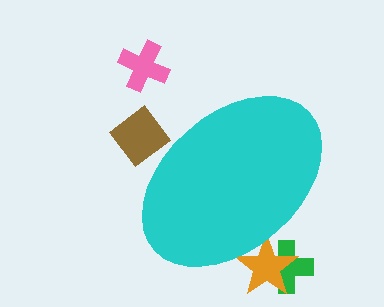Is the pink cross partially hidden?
No, the pink cross is fully visible.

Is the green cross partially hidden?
Yes, the green cross is partially hidden behind the cyan ellipse.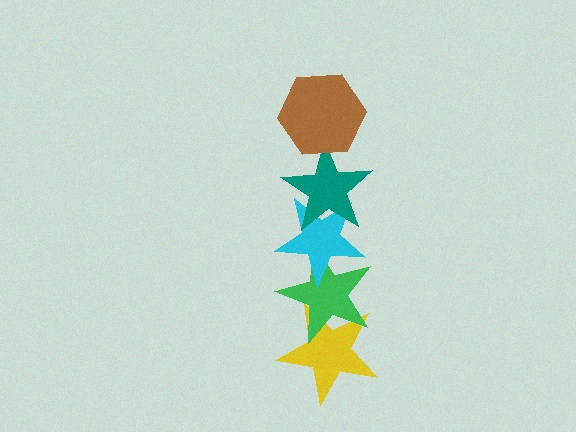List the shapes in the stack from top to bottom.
From top to bottom: the brown hexagon, the teal star, the cyan star, the green star, the yellow star.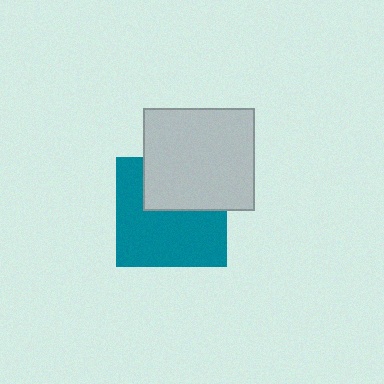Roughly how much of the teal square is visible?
About half of it is visible (roughly 63%).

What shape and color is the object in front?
The object in front is a light gray rectangle.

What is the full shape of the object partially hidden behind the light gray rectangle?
The partially hidden object is a teal square.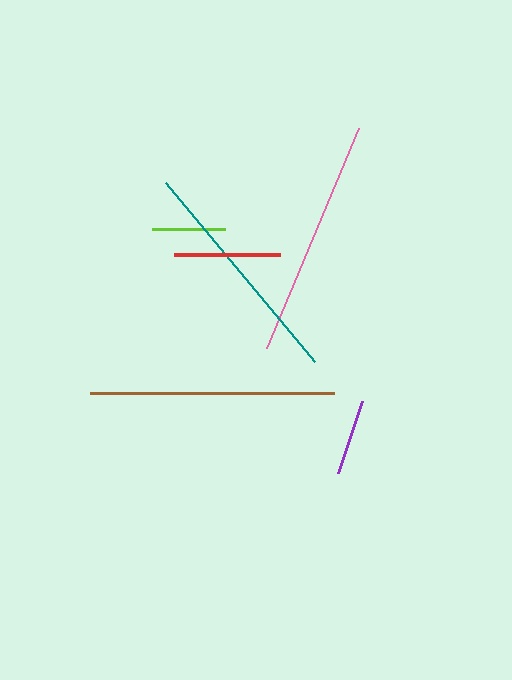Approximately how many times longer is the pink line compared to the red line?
The pink line is approximately 2.2 times the length of the red line.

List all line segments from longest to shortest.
From longest to shortest: brown, pink, teal, red, purple, lime.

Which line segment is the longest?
The brown line is the longest at approximately 244 pixels.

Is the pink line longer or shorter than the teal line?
The pink line is longer than the teal line.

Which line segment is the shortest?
The lime line is the shortest at approximately 73 pixels.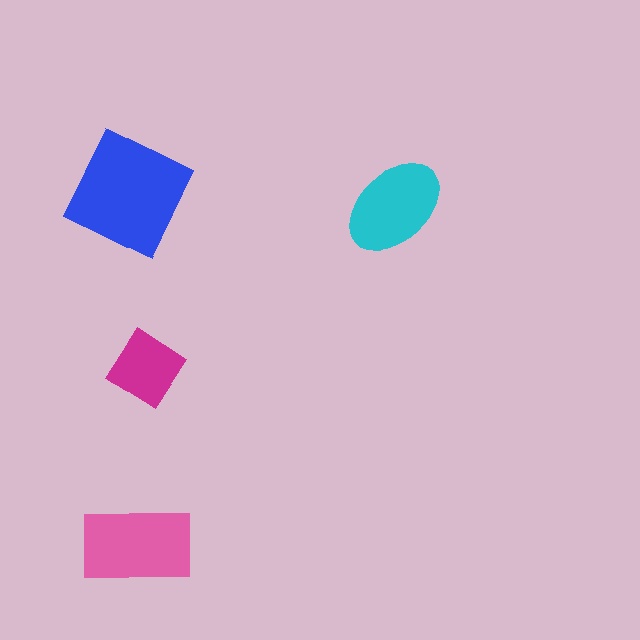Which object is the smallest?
The magenta diamond.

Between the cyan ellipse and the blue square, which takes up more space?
The blue square.